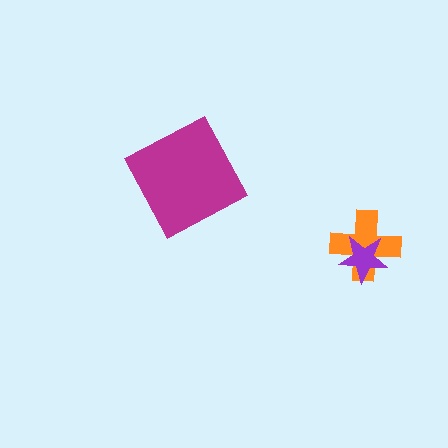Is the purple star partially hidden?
No, no other shape covers it.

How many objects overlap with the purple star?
1 object overlaps with the purple star.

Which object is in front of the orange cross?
The purple star is in front of the orange cross.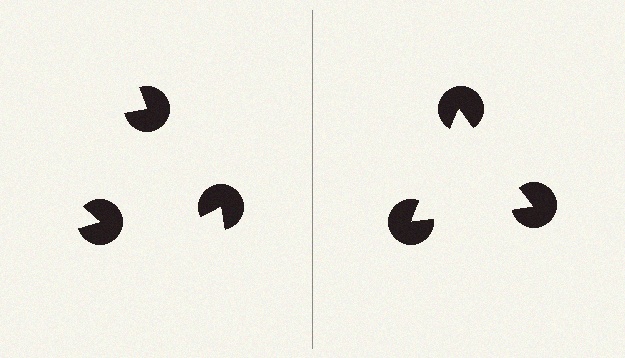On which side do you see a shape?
An illusory triangle appears on the right side. On the left side the wedge cuts are rotated, so no coherent shape forms.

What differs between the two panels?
The pac-man discs are positioned identically on both sides; only the wedge orientations differ. On the right they align to a triangle; on the left they are misaligned.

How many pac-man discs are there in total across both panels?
6 — 3 on each side.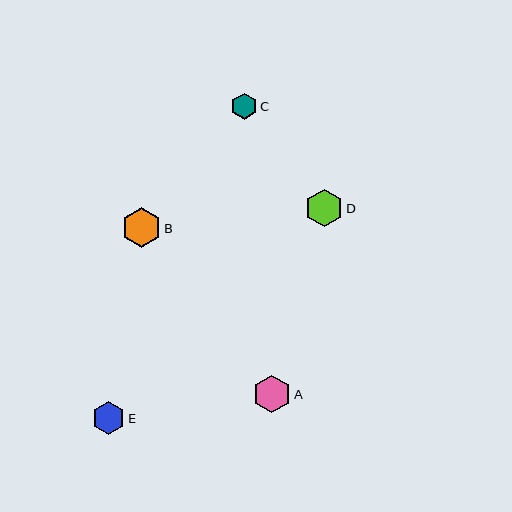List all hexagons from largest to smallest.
From largest to smallest: B, A, D, E, C.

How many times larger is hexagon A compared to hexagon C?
Hexagon A is approximately 1.4 times the size of hexagon C.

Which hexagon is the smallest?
Hexagon C is the smallest with a size of approximately 26 pixels.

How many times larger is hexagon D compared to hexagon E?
Hexagon D is approximately 1.2 times the size of hexagon E.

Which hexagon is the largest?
Hexagon B is the largest with a size of approximately 40 pixels.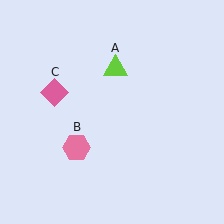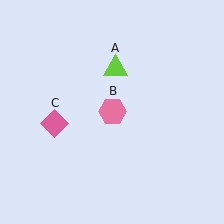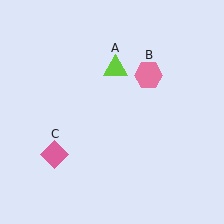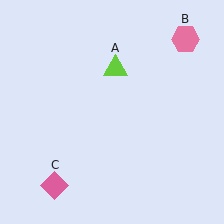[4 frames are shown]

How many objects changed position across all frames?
2 objects changed position: pink hexagon (object B), pink diamond (object C).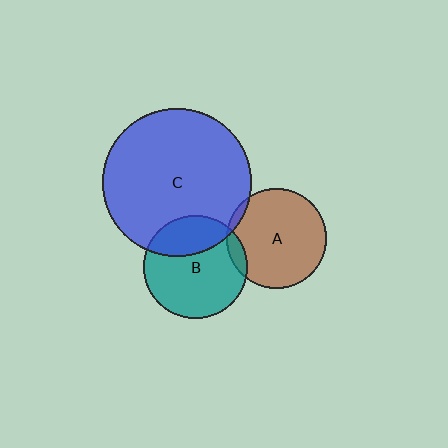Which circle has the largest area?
Circle C (blue).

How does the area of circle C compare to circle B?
Approximately 2.1 times.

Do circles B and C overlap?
Yes.